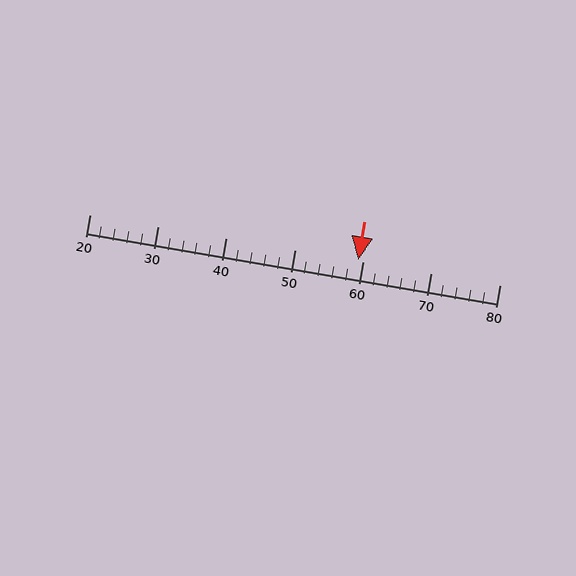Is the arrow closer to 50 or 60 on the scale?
The arrow is closer to 60.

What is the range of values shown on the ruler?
The ruler shows values from 20 to 80.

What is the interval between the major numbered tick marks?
The major tick marks are spaced 10 units apart.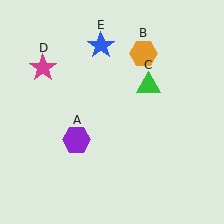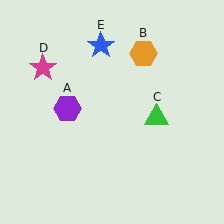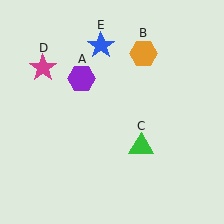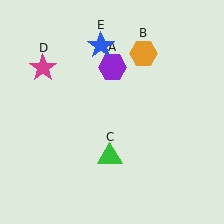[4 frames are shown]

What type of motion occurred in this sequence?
The purple hexagon (object A), green triangle (object C) rotated clockwise around the center of the scene.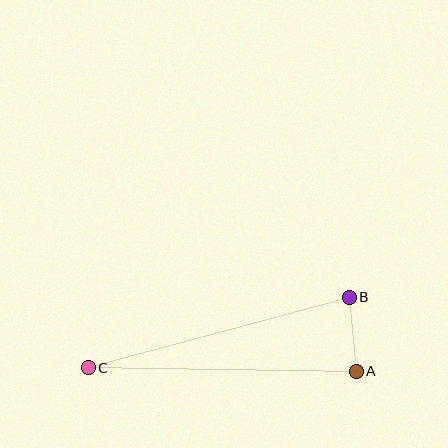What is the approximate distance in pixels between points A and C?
The distance between A and C is approximately 268 pixels.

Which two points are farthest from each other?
Points B and C are farthest from each other.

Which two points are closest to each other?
Points A and B are closest to each other.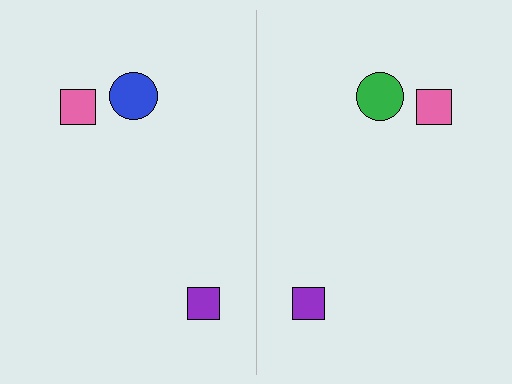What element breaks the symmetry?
The green circle on the right side breaks the symmetry — its mirror counterpart is blue.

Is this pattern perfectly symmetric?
No, the pattern is not perfectly symmetric. The green circle on the right side breaks the symmetry — its mirror counterpart is blue.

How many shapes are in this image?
There are 6 shapes in this image.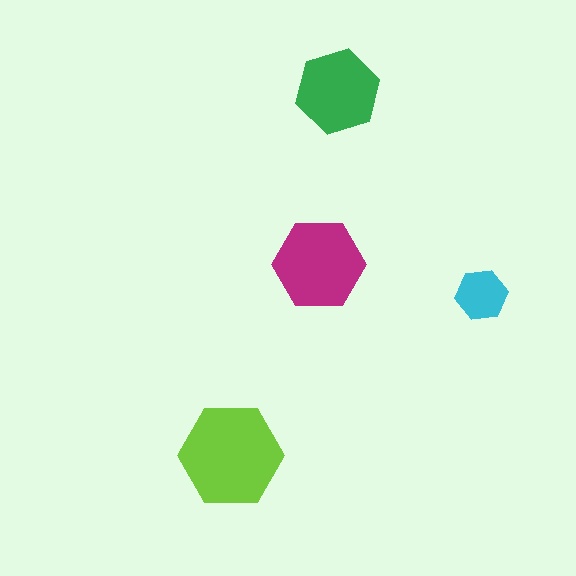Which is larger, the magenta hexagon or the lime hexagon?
The lime one.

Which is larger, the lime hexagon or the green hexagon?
The lime one.